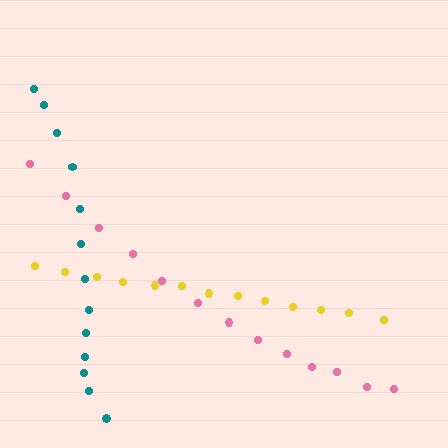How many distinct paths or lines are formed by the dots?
There are 3 distinct paths.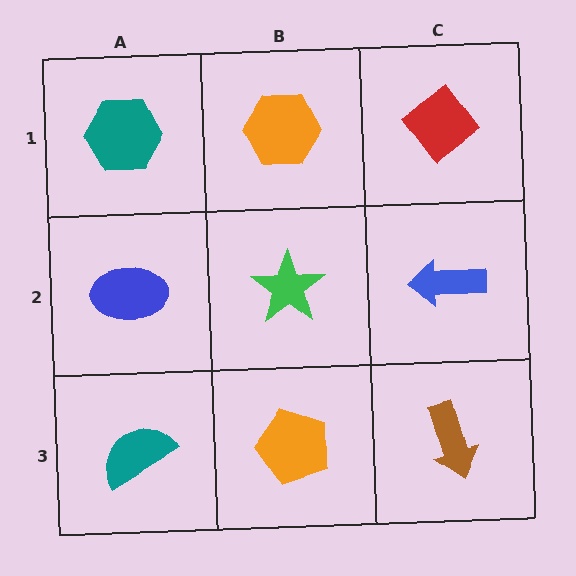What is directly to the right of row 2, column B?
A blue arrow.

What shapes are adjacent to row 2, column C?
A red diamond (row 1, column C), a brown arrow (row 3, column C), a green star (row 2, column B).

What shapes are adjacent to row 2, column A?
A teal hexagon (row 1, column A), a teal semicircle (row 3, column A), a green star (row 2, column B).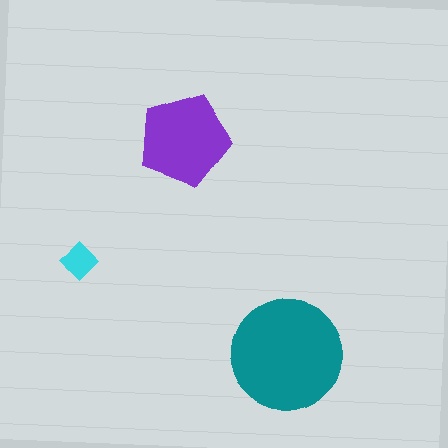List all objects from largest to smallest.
The teal circle, the purple pentagon, the cyan diamond.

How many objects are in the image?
There are 3 objects in the image.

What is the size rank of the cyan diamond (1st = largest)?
3rd.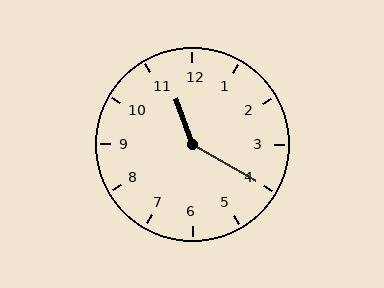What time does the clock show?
11:20.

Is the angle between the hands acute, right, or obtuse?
It is obtuse.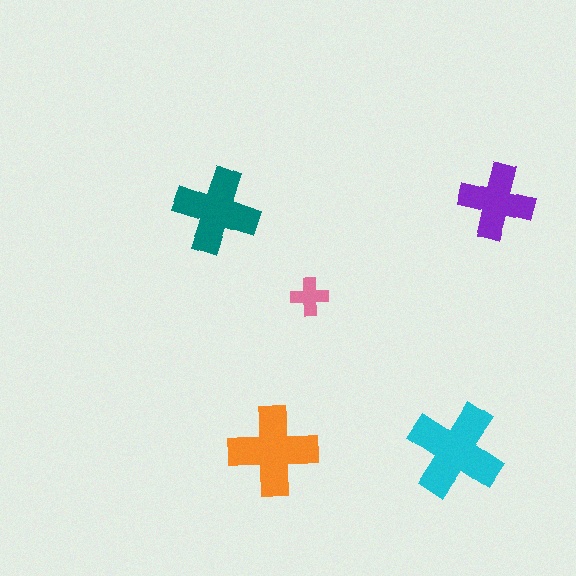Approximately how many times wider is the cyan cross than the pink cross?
About 2.5 times wider.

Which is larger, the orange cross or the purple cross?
The orange one.